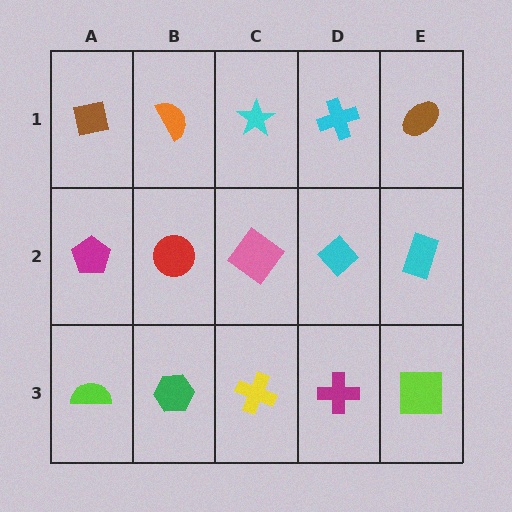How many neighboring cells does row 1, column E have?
2.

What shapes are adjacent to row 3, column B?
A red circle (row 2, column B), a lime semicircle (row 3, column A), a yellow cross (row 3, column C).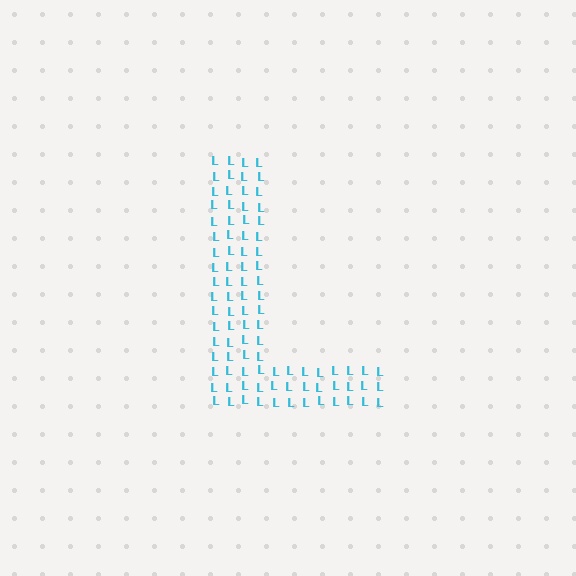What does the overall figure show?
The overall figure shows the letter L.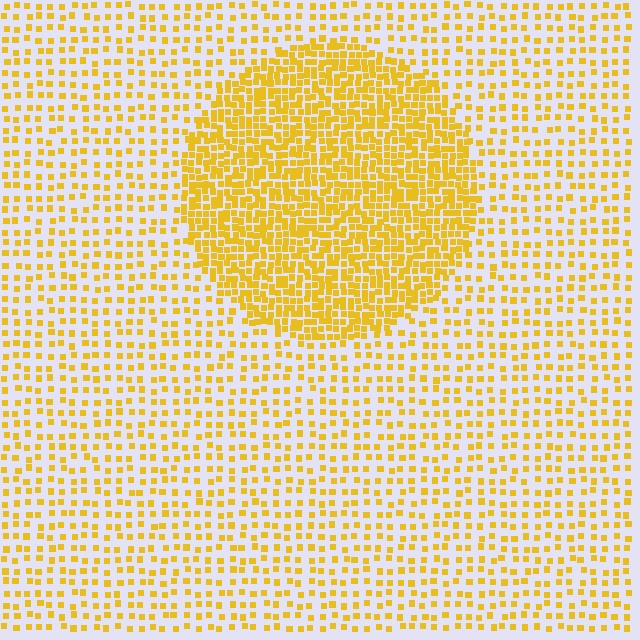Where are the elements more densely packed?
The elements are more densely packed inside the circle boundary.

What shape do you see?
I see a circle.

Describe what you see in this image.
The image contains small yellow elements arranged at two different densities. A circle-shaped region is visible where the elements are more densely packed than the surrounding area.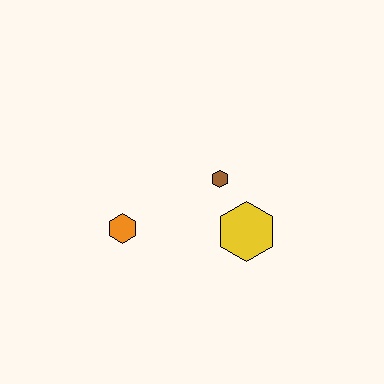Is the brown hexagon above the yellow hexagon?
Yes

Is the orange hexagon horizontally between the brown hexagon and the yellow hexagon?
No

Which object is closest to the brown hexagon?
The yellow hexagon is closest to the brown hexagon.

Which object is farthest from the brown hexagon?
The orange hexagon is farthest from the brown hexagon.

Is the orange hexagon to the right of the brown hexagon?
No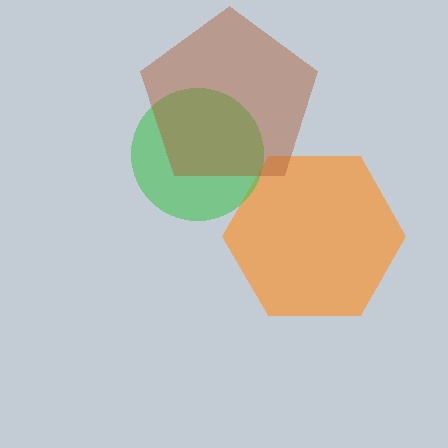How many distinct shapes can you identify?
There are 3 distinct shapes: an orange hexagon, a green circle, a brown pentagon.